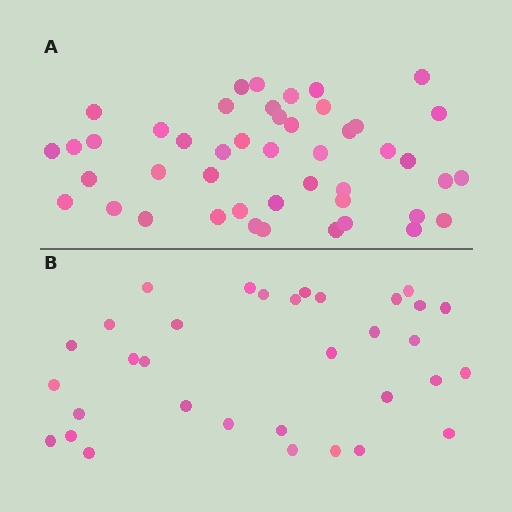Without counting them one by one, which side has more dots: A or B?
Region A (the top region) has more dots.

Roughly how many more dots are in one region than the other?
Region A has approximately 15 more dots than region B.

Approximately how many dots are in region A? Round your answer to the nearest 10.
About 50 dots. (The exact count is 46, which rounds to 50.)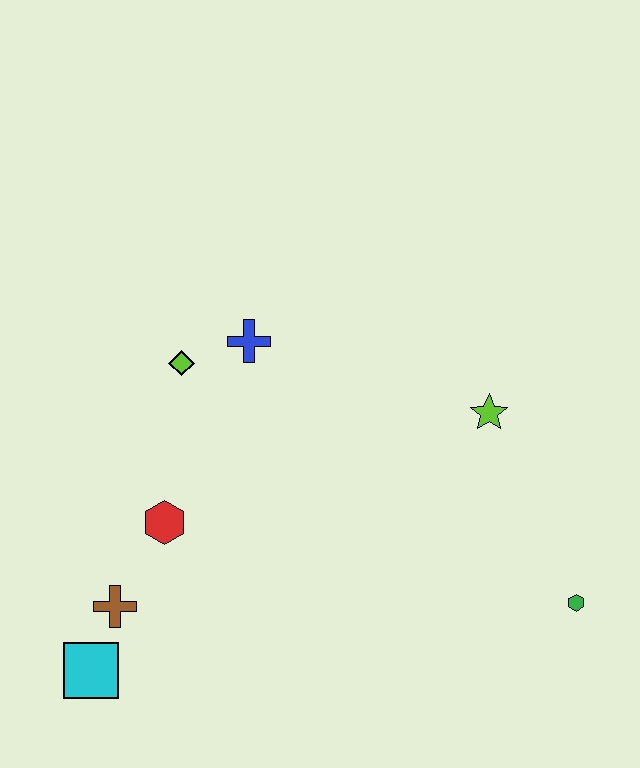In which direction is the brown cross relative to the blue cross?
The brown cross is below the blue cross.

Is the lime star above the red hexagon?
Yes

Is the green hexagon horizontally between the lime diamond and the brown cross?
No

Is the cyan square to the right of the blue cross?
No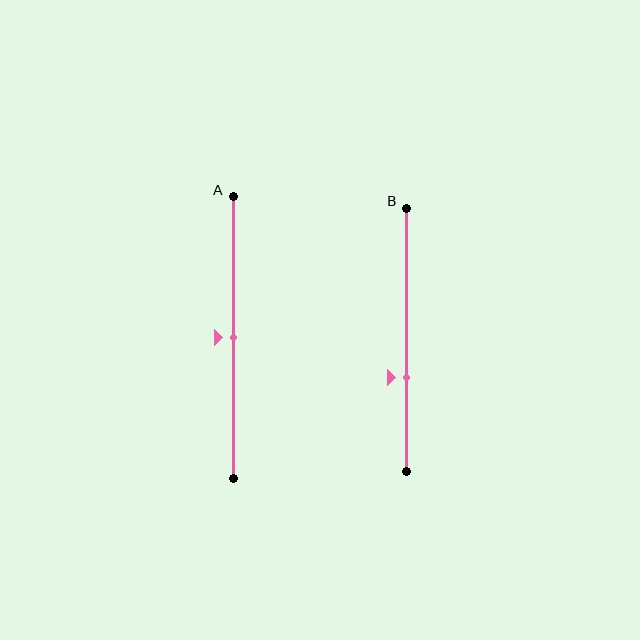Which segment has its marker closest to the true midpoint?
Segment A has its marker closest to the true midpoint.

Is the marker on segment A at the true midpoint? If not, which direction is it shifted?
Yes, the marker on segment A is at the true midpoint.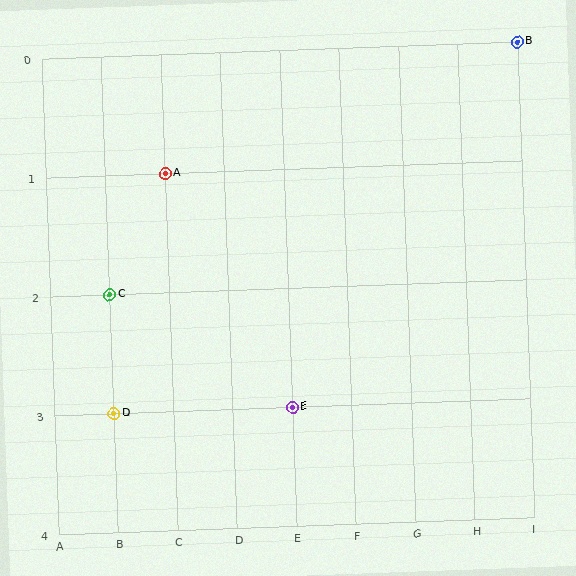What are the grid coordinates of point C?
Point C is at grid coordinates (B, 2).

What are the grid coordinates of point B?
Point B is at grid coordinates (I, 0).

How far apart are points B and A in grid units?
Points B and A are 6 columns and 1 row apart (about 6.1 grid units diagonally).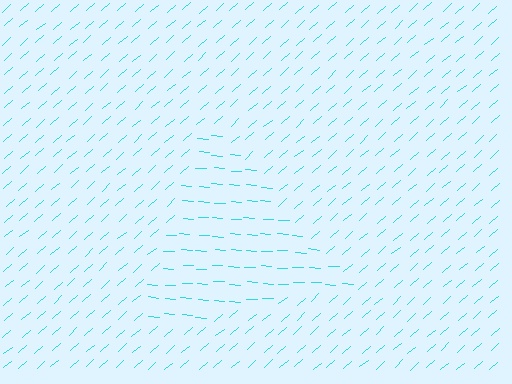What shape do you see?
I see a triangle.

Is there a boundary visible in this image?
Yes, there is a texture boundary formed by a change in line orientation.